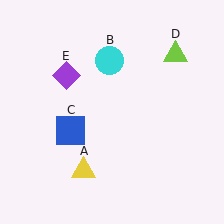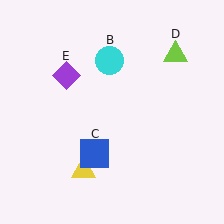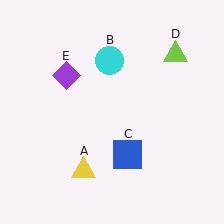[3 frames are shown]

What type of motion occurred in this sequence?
The blue square (object C) rotated counterclockwise around the center of the scene.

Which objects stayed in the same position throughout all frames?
Yellow triangle (object A) and cyan circle (object B) and lime triangle (object D) and purple diamond (object E) remained stationary.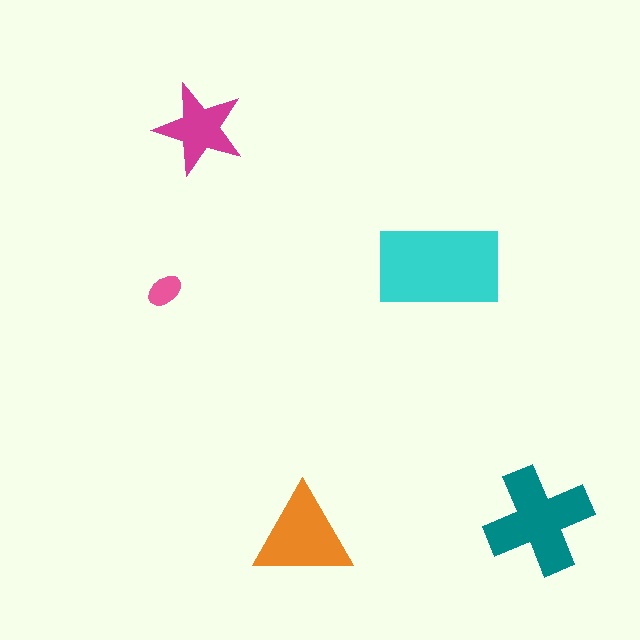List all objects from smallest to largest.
The pink ellipse, the magenta star, the orange triangle, the teal cross, the cyan rectangle.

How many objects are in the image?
There are 5 objects in the image.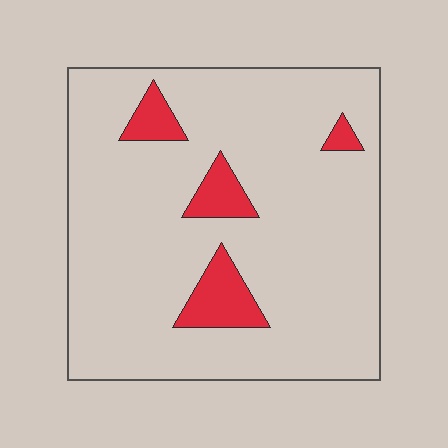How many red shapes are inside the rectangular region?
4.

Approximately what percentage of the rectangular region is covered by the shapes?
Approximately 10%.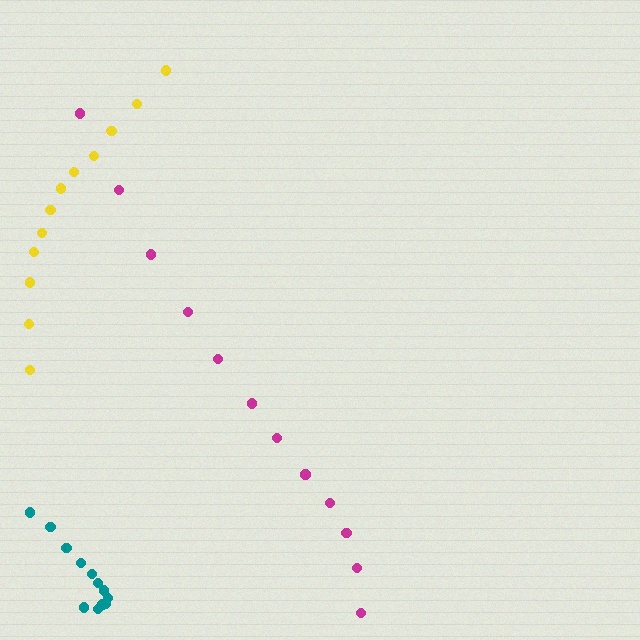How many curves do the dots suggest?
There are 3 distinct paths.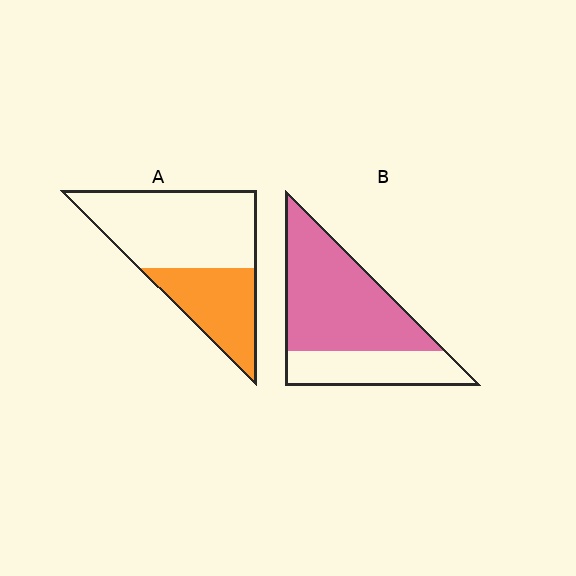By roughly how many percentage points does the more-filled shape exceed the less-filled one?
By roughly 30 percentage points (B over A).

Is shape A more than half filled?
No.